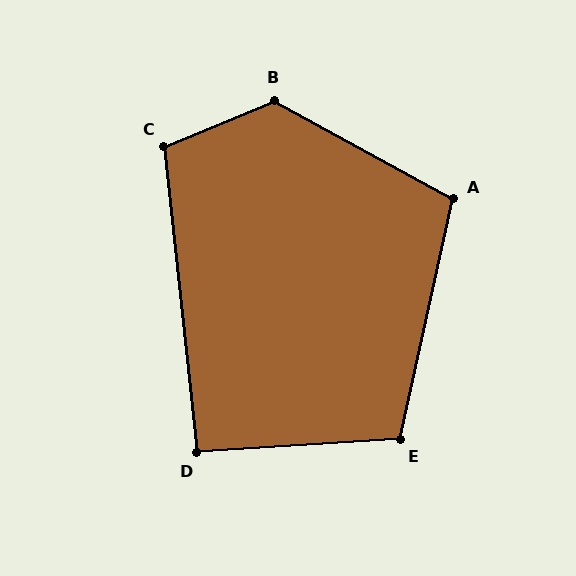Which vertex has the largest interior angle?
B, at approximately 128 degrees.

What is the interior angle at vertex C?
Approximately 107 degrees (obtuse).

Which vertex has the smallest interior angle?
D, at approximately 92 degrees.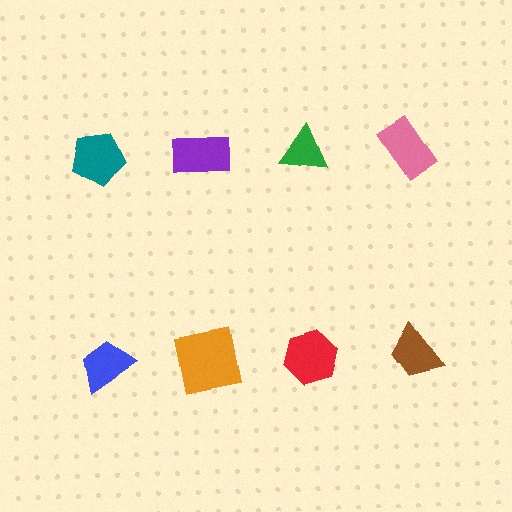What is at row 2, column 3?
A red hexagon.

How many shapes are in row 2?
4 shapes.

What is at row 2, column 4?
A brown trapezoid.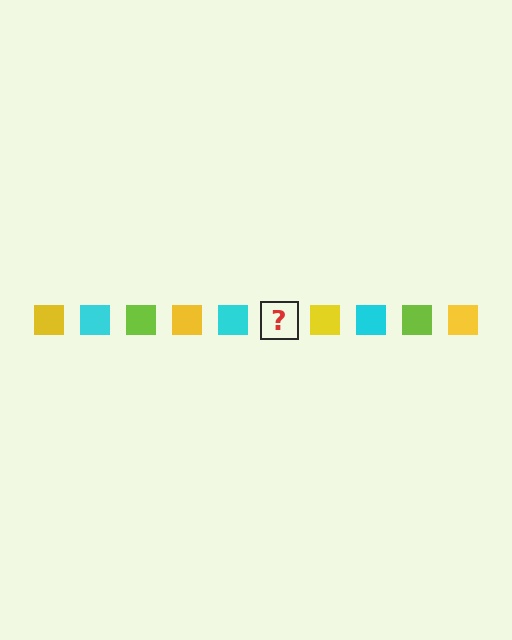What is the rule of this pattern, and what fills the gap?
The rule is that the pattern cycles through yellow, cyan, lime squares. The gap should be filled with a lime square.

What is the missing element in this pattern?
The missing element is a lime square.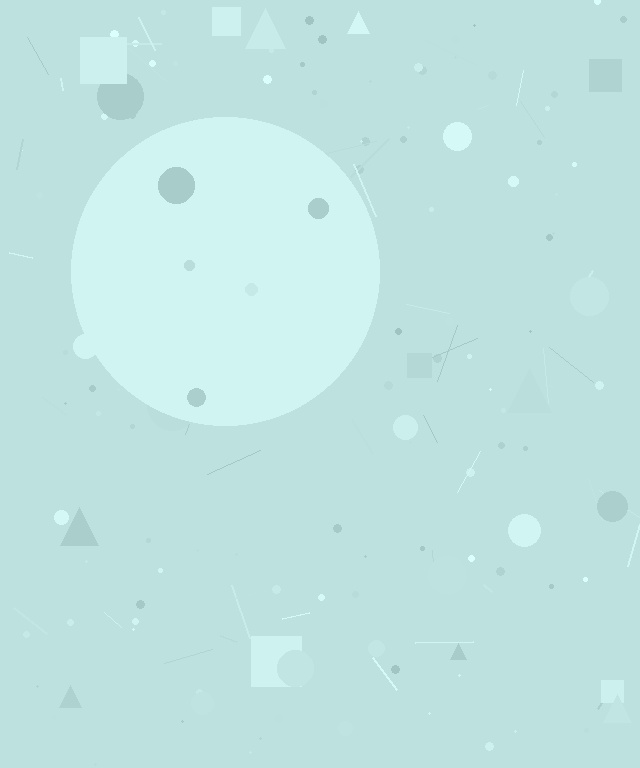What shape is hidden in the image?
A circle is hidden in the image.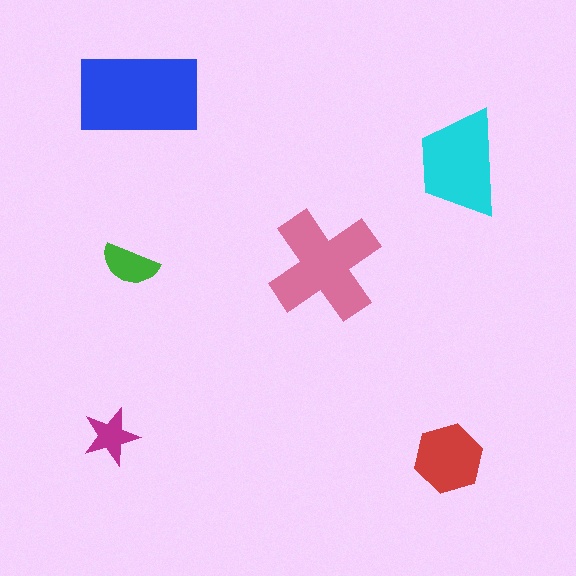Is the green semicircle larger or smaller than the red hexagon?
Smaller.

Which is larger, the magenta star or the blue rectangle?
The blue rectangle.